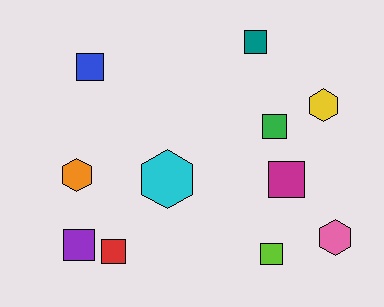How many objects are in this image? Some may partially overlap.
There are 11 objects.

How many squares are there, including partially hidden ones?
There are 7 squares.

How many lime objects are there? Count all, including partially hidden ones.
There is 1 lime object.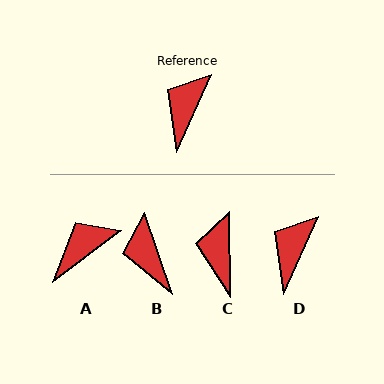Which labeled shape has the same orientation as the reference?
D.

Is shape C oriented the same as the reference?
No, it is off by about 25 degrees.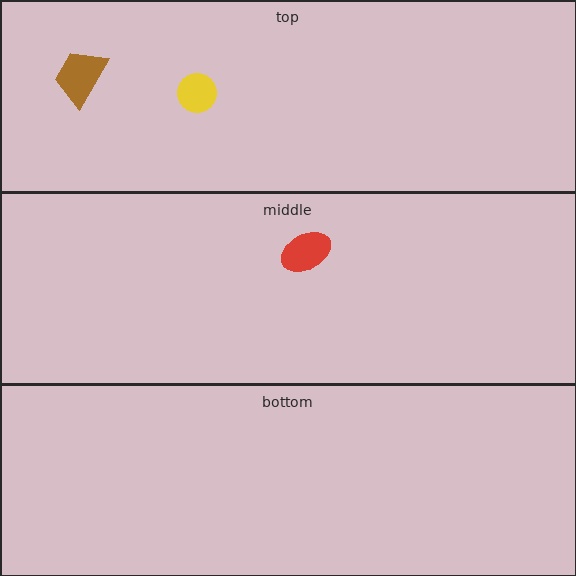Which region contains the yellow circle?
The top region.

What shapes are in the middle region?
The red ellipse.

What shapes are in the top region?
The yellow circle, the brown trapezoid.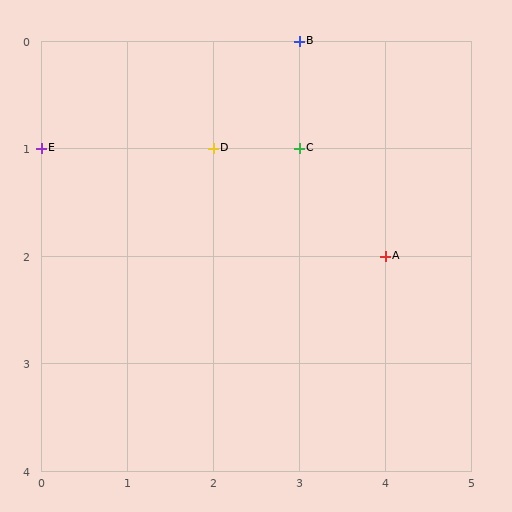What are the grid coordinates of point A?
Point A is at grid coordinates (4, 2).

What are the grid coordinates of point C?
Point C is at grid coordinates (3, 1).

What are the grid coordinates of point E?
Point E is at grid coordinates (0, 1).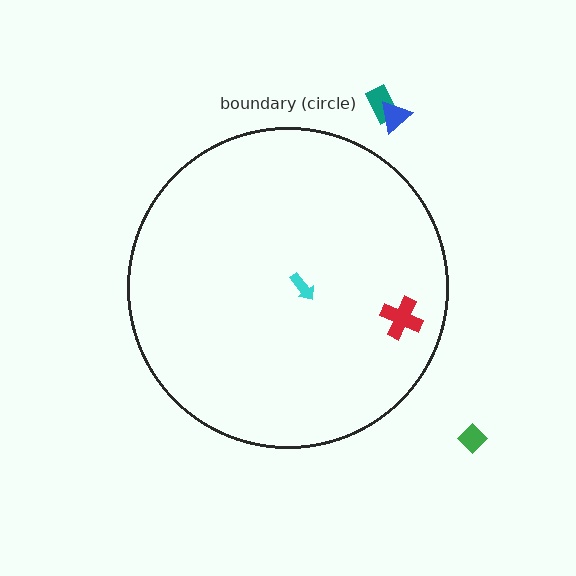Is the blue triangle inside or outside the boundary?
Outside.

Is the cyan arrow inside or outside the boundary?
Inside.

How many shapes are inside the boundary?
2 inside, 3 outside.